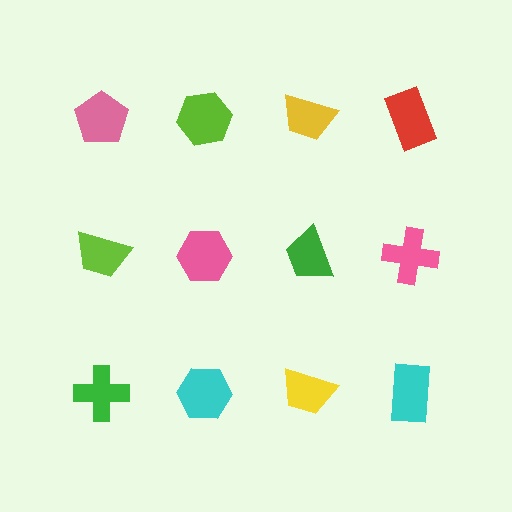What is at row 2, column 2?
A pink hexagon.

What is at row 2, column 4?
A pink cross.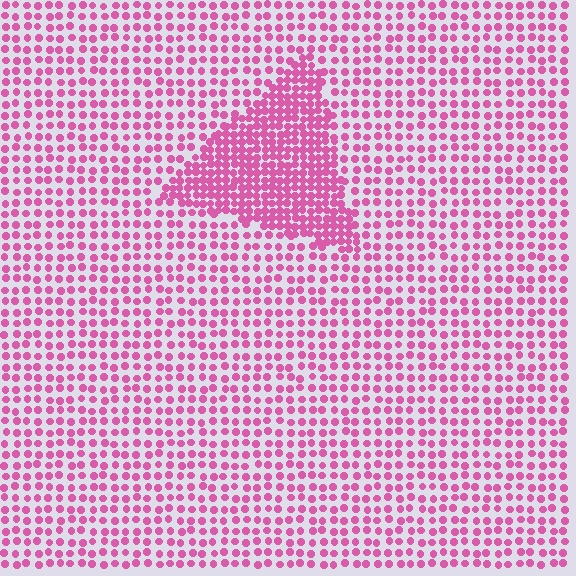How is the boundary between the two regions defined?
The boundary is defined by a change in element density (approximately 2.0x ratio). All elements are the same color, size, and shape.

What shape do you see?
I see a triangle.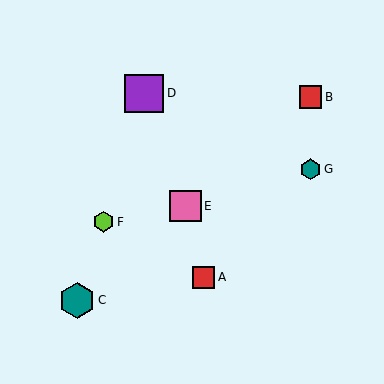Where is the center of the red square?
The center of the red square is at (204, 277).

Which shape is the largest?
The purple square (labeled D) is the largest.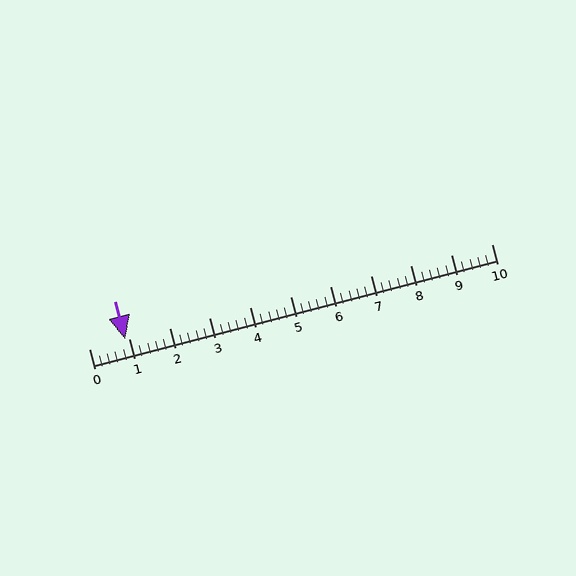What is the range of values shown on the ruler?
The ruler shows values from 0 to 10.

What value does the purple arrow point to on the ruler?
The purple arrow points to approximately 0.9.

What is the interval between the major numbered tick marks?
The major tick marks are spaced 1 units apart.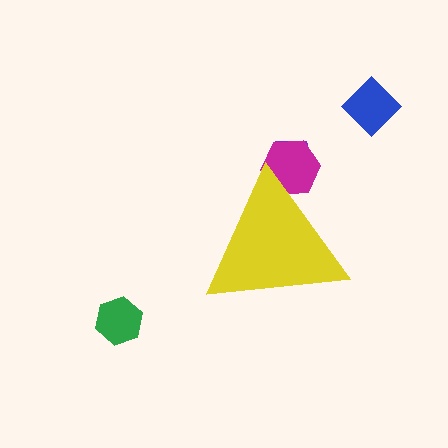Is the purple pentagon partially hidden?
Yes, the purple pentagon is partially hidden behind the yellow triangle.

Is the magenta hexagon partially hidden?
Yes, the magenta hexagon is partially hidden behind the yellow triangle.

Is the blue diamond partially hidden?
No, the blue diamond is fully visible.